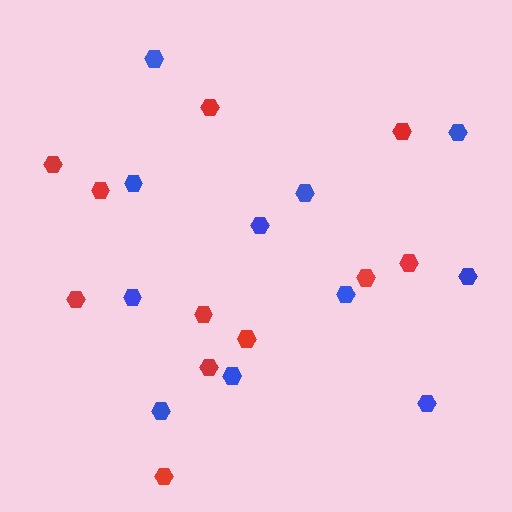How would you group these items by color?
There are 2 groups: one group of red hexagons (11) and one group of blue hexagons (11).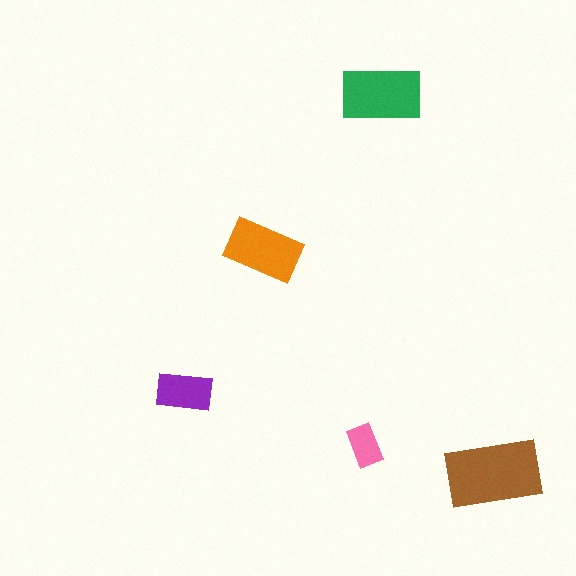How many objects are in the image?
There are 5 objects in the image.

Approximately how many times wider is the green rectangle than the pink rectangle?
About 2 times wider.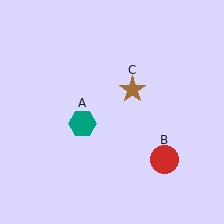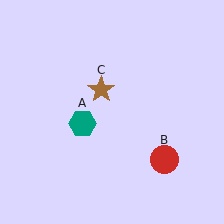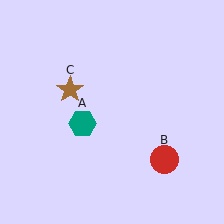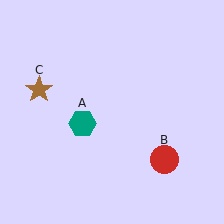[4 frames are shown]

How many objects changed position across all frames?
1 object changed position: brown star (object C).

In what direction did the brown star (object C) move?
The brown star (object C) moved left.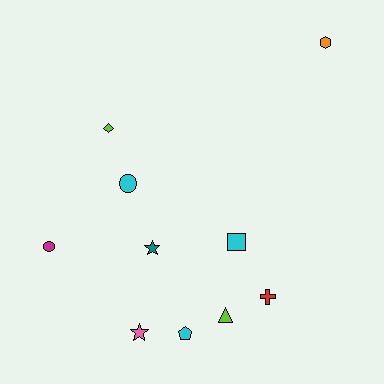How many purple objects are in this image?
There are no purple objects.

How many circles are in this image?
There are 2 circles.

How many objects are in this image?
There are 10 objects.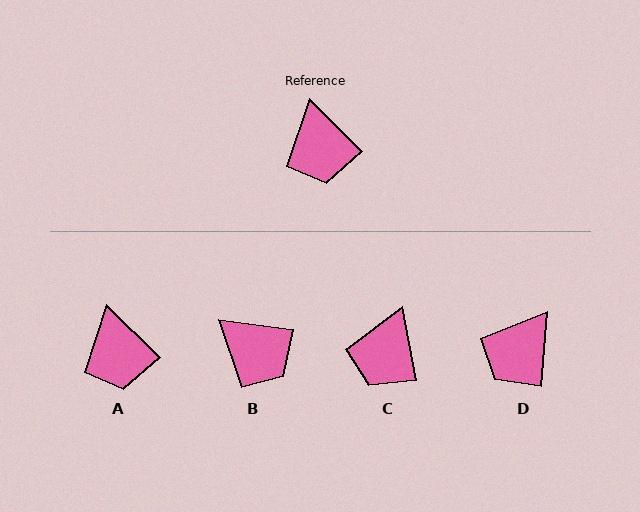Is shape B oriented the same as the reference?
No, it is off by about 37 degrees.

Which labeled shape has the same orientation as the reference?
A.